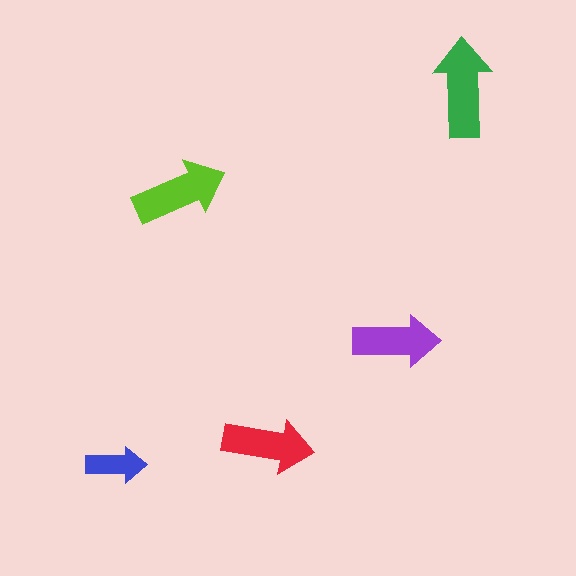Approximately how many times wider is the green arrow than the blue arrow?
About 1.5 times wider.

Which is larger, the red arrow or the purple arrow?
The red one.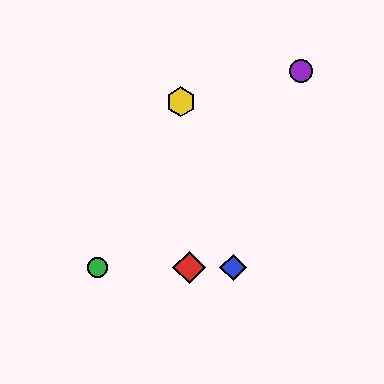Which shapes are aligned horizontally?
The red diamond, the blue diamond, the green circle are aligned horizontally.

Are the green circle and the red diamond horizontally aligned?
Yes, both are at y≈268.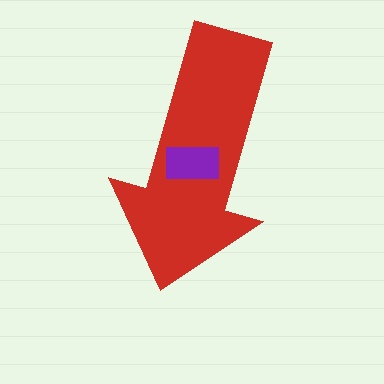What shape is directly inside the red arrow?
The purple rectangle.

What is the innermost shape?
The purple rectangle.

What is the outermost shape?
The red arrow.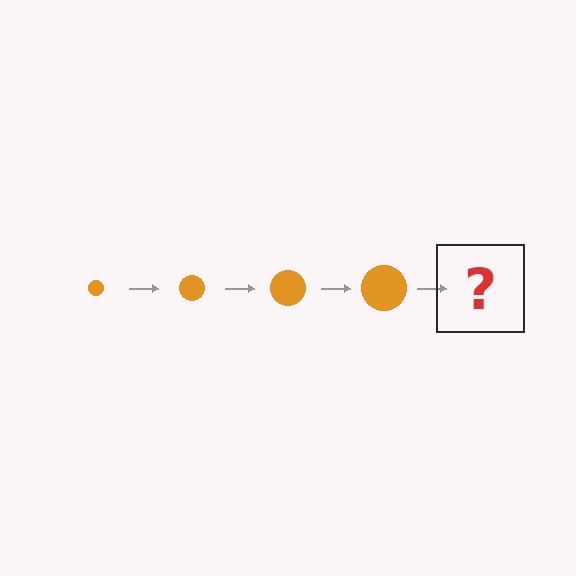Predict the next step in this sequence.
The next step is an orange circle, larger than the previous one.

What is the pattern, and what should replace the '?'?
The pattern is that the circle gets progressively larger each step. The '?' should be an orange circle, larger than the previous one.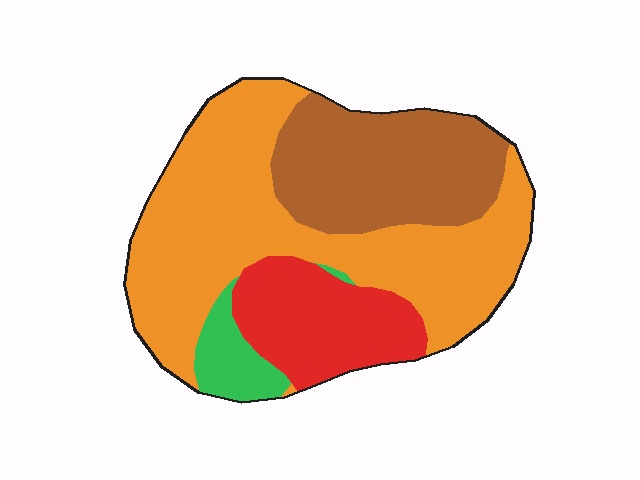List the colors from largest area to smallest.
From largest to smallest: orange, brown, red, green.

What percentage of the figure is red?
Red covers roughly 20% of the figure.